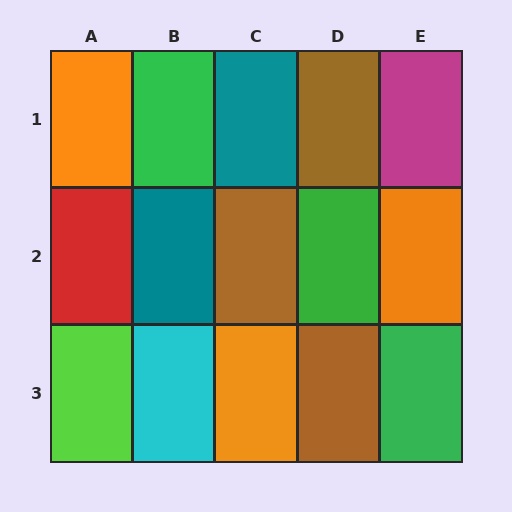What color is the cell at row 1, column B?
Green.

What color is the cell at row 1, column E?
Magenta.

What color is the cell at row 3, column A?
Lime.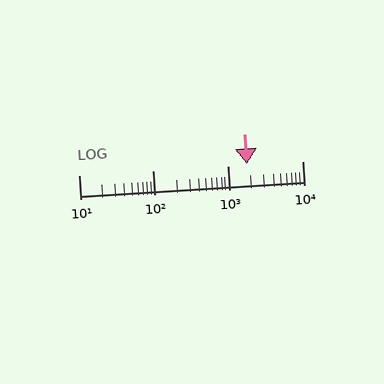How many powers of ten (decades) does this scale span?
The scale spans 3 decades, from 10 to 10000.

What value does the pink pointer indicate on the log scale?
The pointer indicates approximately 1800.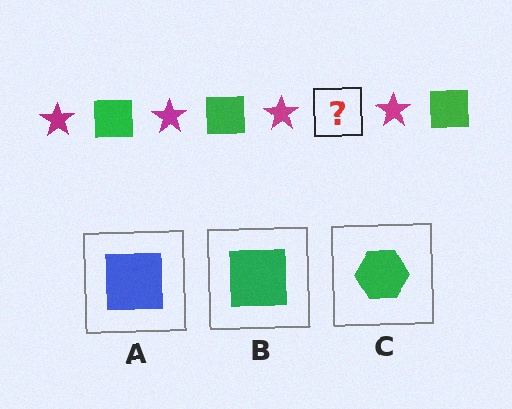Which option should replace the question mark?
Option B.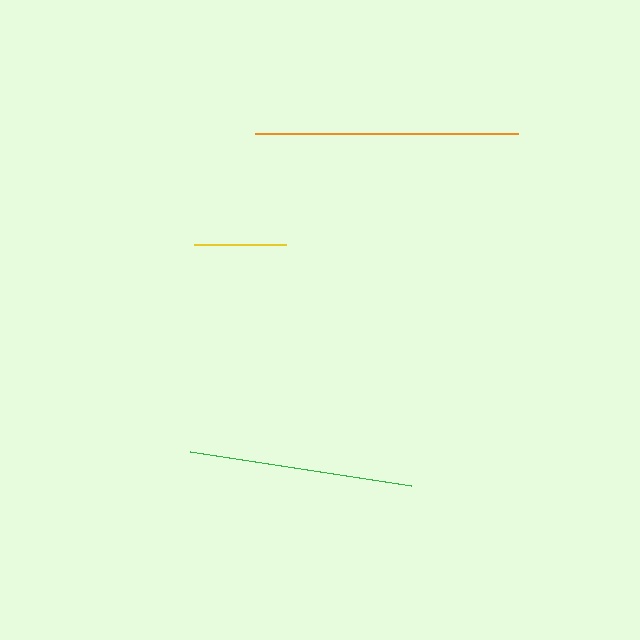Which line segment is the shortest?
The yellow line is the shortest at approximately 92 pixels.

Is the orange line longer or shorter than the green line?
The orange line is longer than the green line.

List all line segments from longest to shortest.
From longest to shortest: orange, green, yellow.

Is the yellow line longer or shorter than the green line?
The green line is longer than the yellow line.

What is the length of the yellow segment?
The yellow segment is approximately 92 pixels long.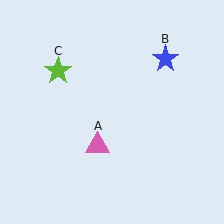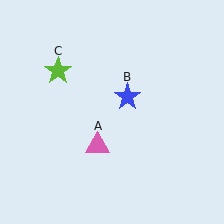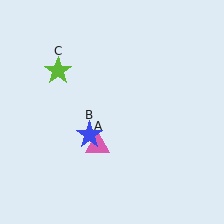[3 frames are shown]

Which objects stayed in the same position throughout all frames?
Pink triangle (object A) and lime star (object C) remained stationary.